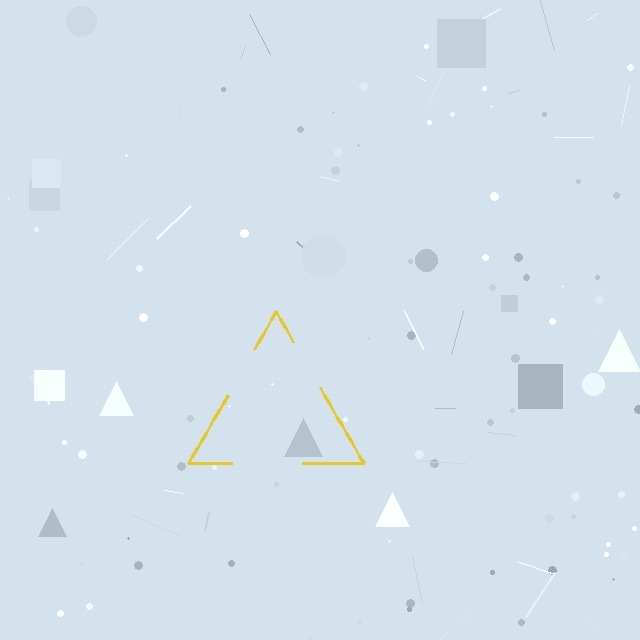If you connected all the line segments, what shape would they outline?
They would outline a triangle.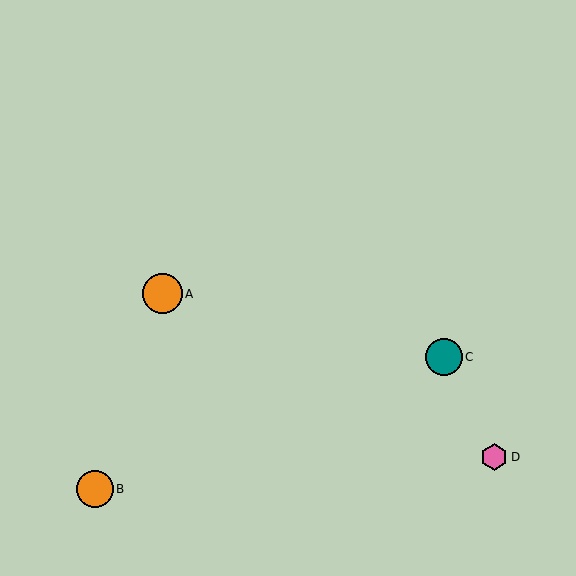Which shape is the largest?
The orange circle (labeled A) is the largest.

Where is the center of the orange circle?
The center of the orange circle is at (95, 489).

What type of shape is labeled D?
Shape D is a pink hexagon.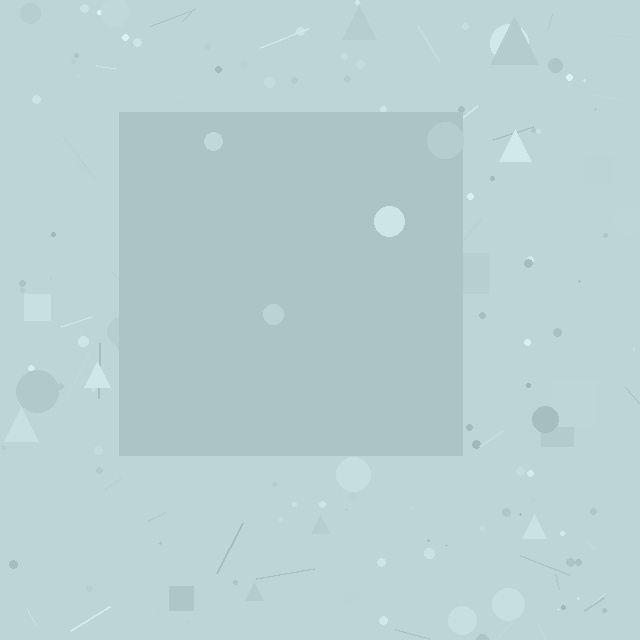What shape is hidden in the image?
A square is hidden in the image.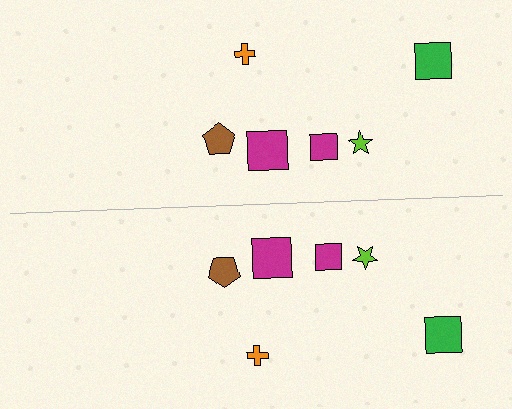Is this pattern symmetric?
Yes, this pattern has bilateral (reflection) symmetry.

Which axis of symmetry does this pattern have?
The pattern has a horizontal axis of symmetry running through the center of the image.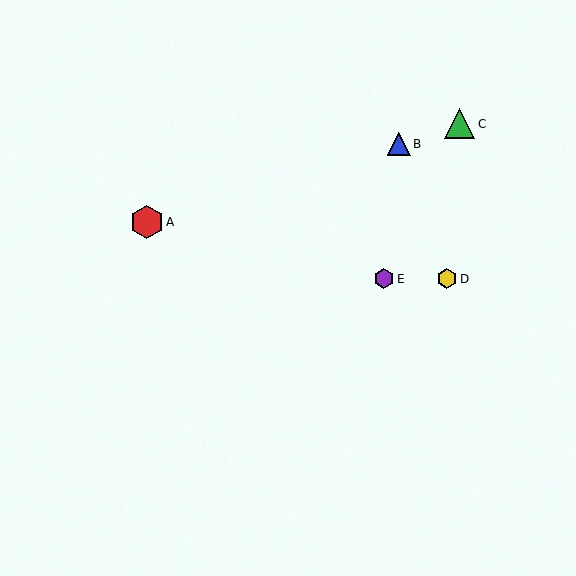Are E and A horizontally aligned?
No, E is at y≈279 and A is at y≈222.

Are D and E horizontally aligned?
Yes, both are at y≈279.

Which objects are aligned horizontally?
Objects D, E are aligned horizontally.